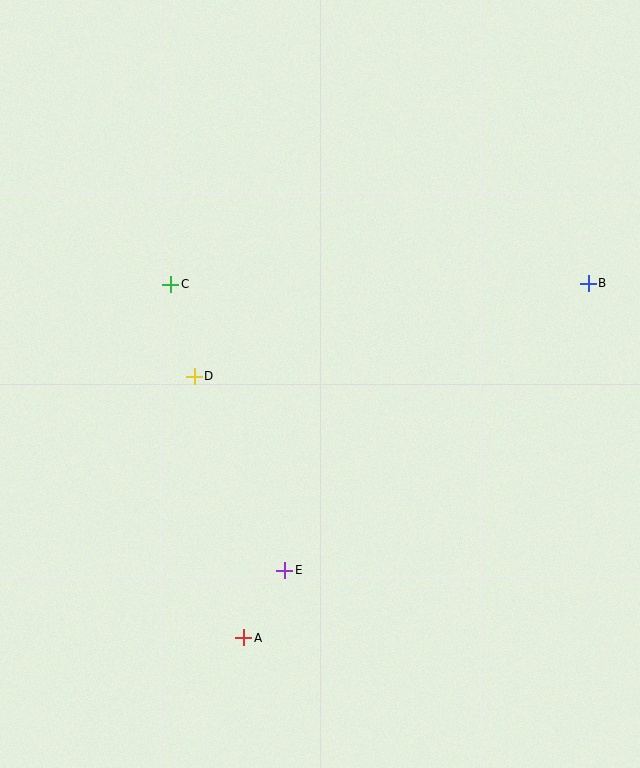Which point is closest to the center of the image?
Point D at (194, 376) is closest to the center.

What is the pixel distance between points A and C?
The distance between A and C is 361 pixels.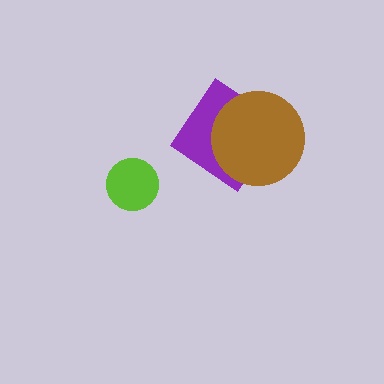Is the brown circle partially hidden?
No, no other shape covers it.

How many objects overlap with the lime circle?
0 objects overlap with the lime circle.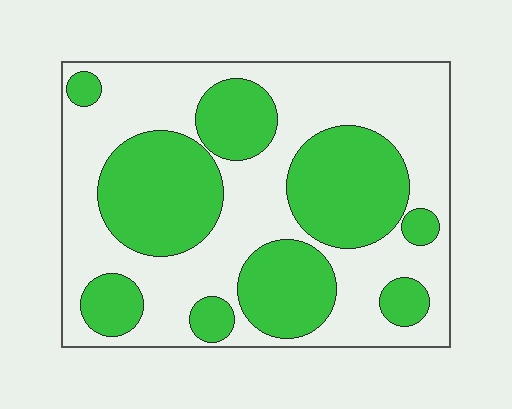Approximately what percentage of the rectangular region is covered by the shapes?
Approximately 40%.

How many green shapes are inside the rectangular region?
9.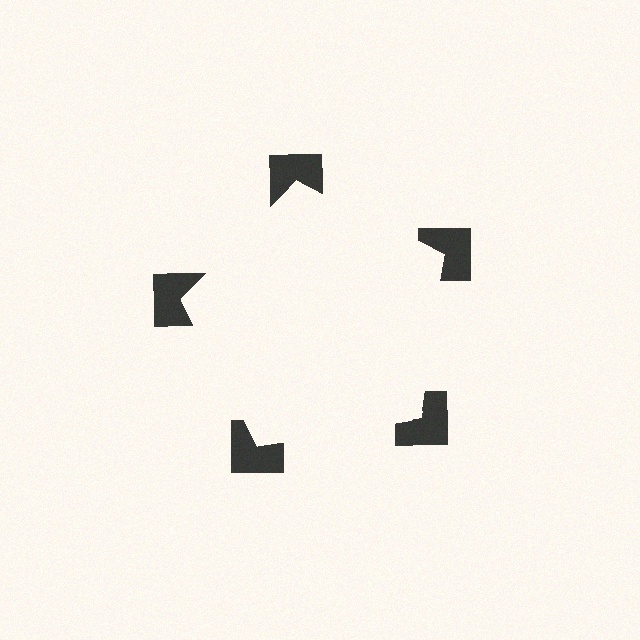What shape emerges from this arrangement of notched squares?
An illusory pentagon — its edges are inferred from the aligned wedge cuts in the notched squares, not physically drawn.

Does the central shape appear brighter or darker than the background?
It typically appears slightly brighter than the background, even though no actual brightness change is drawn.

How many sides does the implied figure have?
5 sides.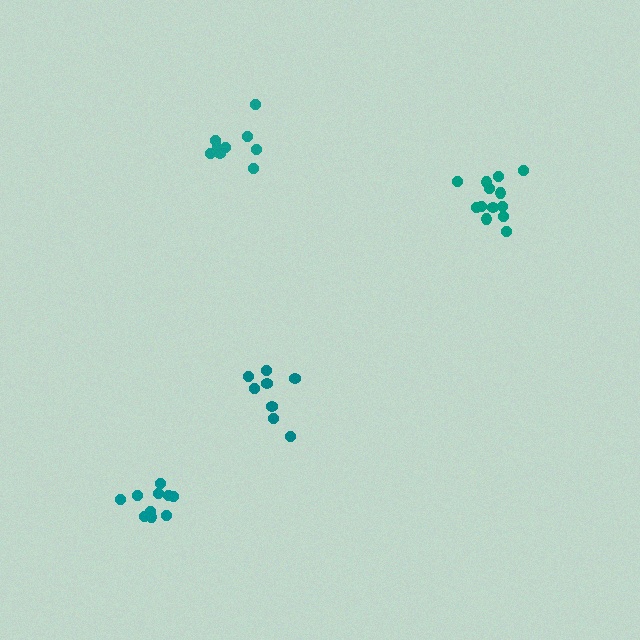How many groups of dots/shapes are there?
There are 4 groups.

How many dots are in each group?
Group 1: 13 dots, Group 2: 8 dots, Group 3: 9 dots, Group 4: 10 dots (40 total).